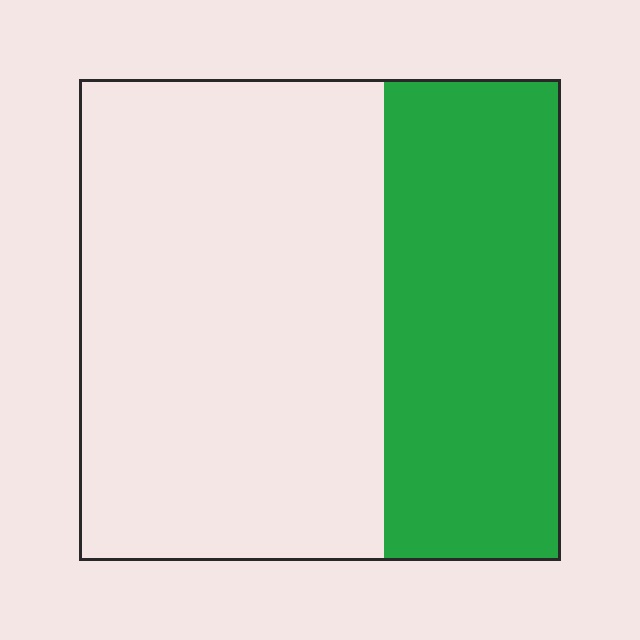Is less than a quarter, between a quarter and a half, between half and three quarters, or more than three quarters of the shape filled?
Between a quarter and a half.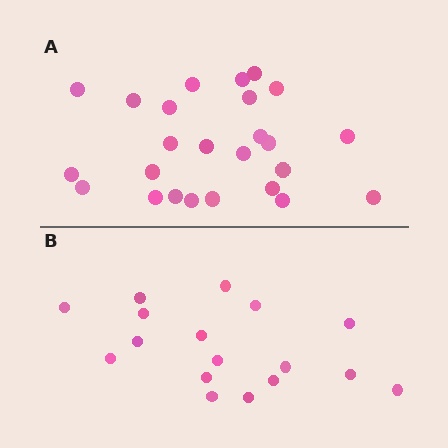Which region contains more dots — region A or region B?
Region A (the top region) has more dots.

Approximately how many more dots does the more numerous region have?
Region A has roughly 8 or so more dots than region B.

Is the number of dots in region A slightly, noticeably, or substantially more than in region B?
Region A has substantially more. The ratio is roughly 1.5 to 1.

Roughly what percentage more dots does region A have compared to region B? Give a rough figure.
About 45% more.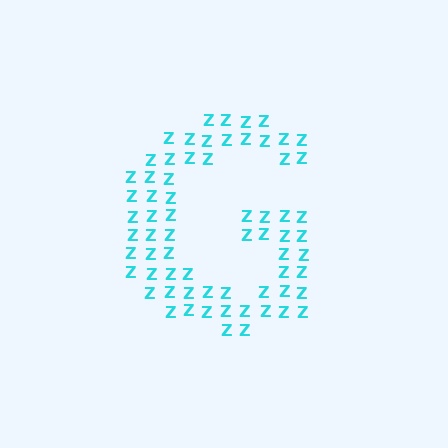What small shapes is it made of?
It is made of small letter Z's.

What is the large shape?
The large shape is the letter G.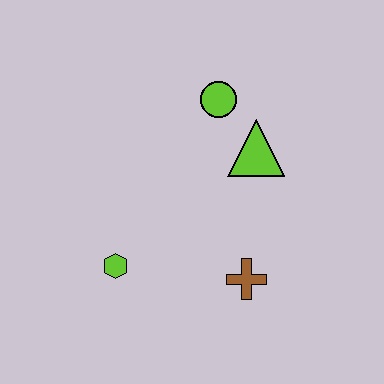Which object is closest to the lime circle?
The lime triangle is closest to the lime circle.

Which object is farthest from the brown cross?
The lime circle is farthest from the brown cross.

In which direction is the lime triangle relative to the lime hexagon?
The lime triangle is to the right of the lime hexagon.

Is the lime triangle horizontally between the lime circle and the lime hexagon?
No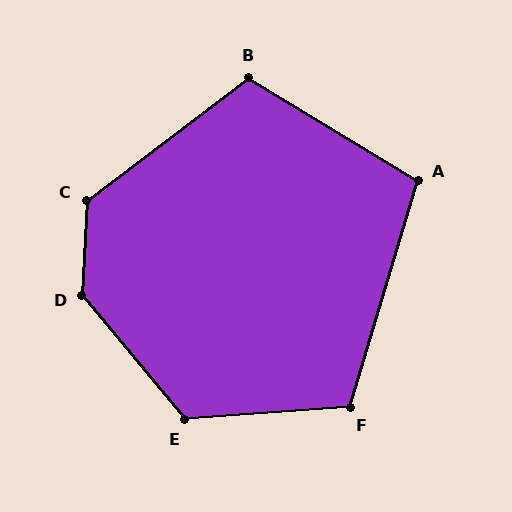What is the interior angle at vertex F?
Approximately 111 degrees (obtuse).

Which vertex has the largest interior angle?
D, at approximately 138 degrees.